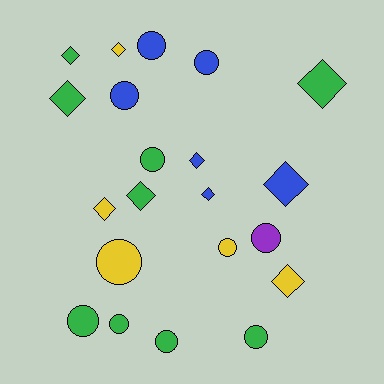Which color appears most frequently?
Green, with 9 objects.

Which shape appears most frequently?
Circle, with 11 objects.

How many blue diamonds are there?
There are 3 blue diamonds.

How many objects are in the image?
There are 21 objects.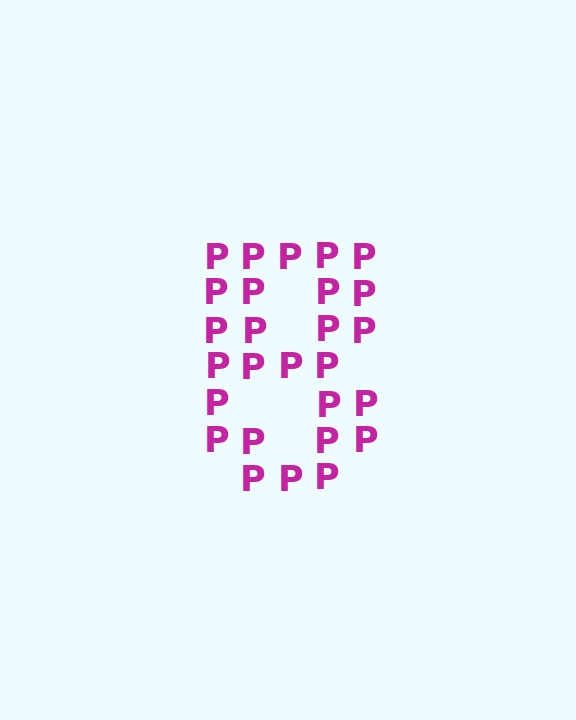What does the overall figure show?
The overall figure shows the digit 8.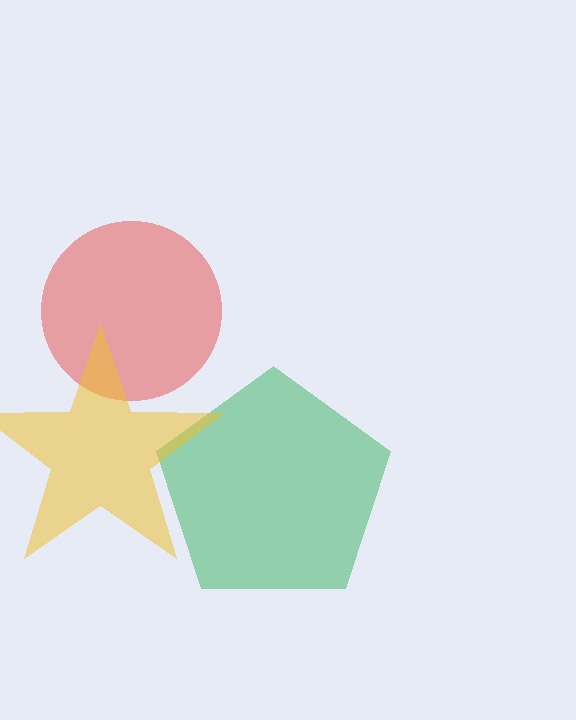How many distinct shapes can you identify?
There are 3 distinct shapes: a green pentagon, a red circle, a yellow star.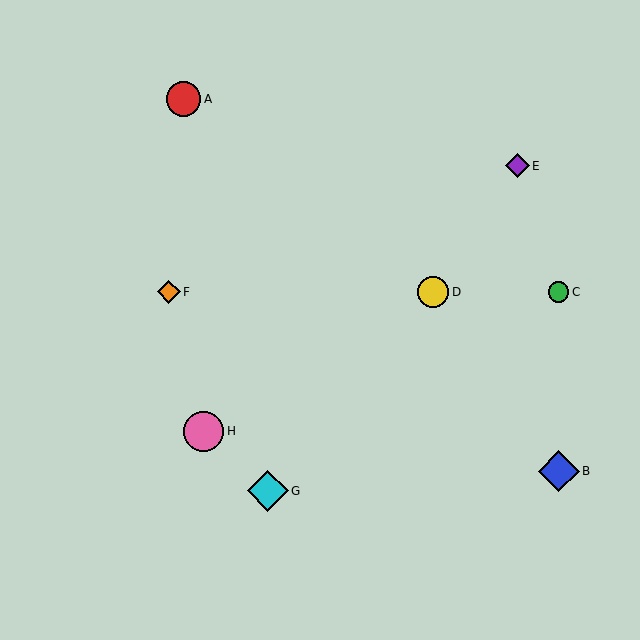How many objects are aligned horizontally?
3 objects (C, D, F) are aligned horizontally.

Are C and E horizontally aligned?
No, C is at y≈292 and E is at y≈166.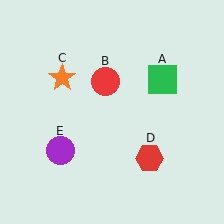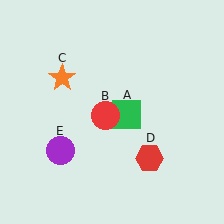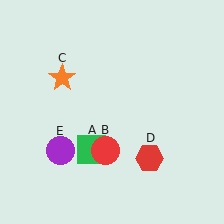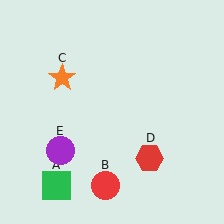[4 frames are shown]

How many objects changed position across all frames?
2 objects changed position: green square (object A), red circle (object B).